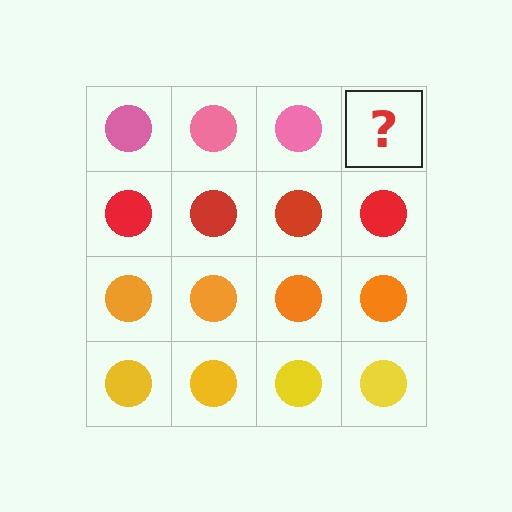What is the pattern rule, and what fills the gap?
The rule is that each row has a consistent color. The gap should be filled with a pink circle.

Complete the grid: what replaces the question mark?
The question mark should be replaced with a pink circle.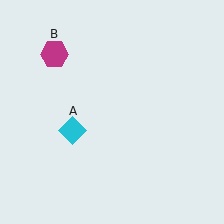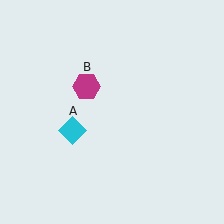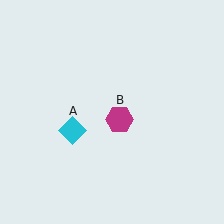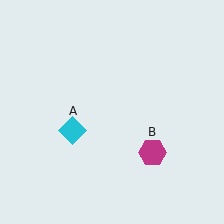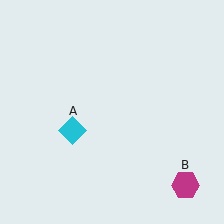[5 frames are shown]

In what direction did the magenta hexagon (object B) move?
The magenta hexagon (object B) moved down and to the right.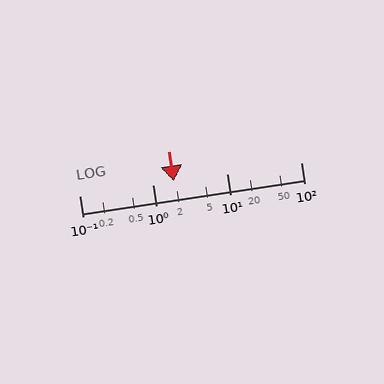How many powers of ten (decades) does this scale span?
The scale spans 3 decades, from 0.1 to 100.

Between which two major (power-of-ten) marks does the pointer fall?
The pointer is between 1 and 10.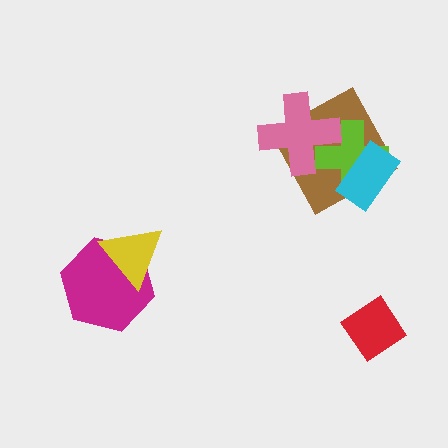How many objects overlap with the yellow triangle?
1 object overlaps with the yellow triangle.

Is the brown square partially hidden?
Yes, it is partially covered by another shape.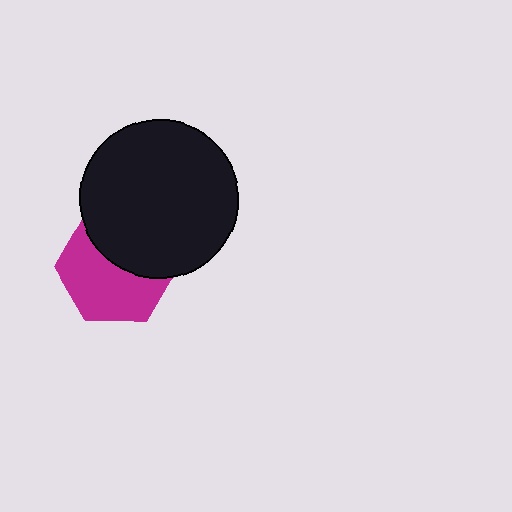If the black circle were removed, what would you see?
You would see the complete magenta hexagon.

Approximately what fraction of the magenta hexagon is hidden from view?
Roughly 43% of the magenta hexagon is hidden behind the black circle.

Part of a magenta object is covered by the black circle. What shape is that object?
It is a hexagon.